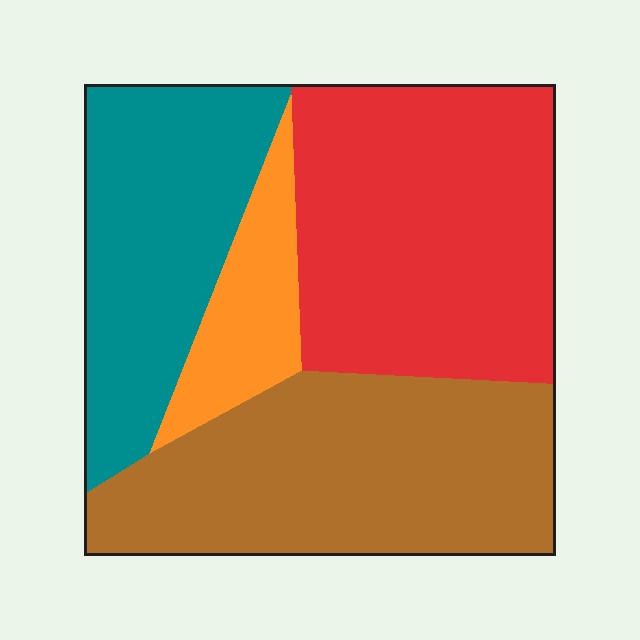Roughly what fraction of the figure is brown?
Brown covers around 35% of the figure.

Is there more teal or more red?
Red.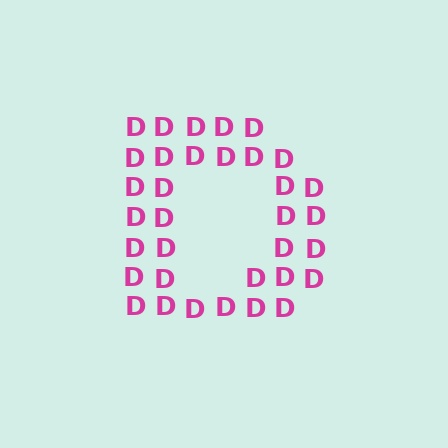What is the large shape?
The large shape is the letter D.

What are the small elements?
The small elements are letter D's.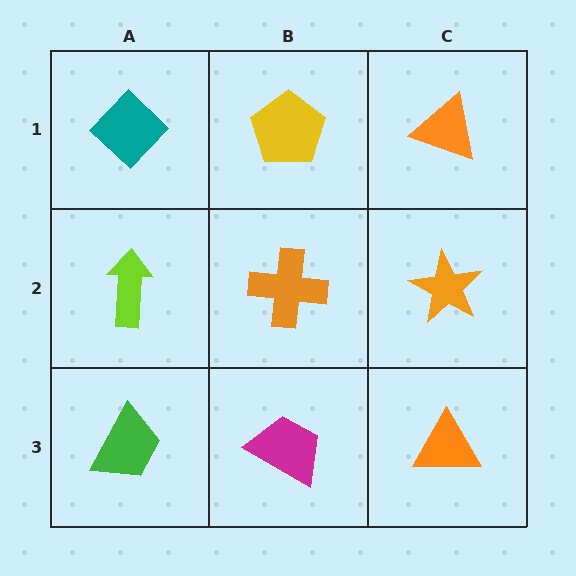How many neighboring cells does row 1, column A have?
2.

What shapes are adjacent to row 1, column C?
An orange star (row 2, column C), a yellow pentagon (row 1, column B).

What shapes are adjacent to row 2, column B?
A yellow pentagon (row 1, column B), a magenta trapezoid (row 3, column B), a lime arrow (row 2, column A), an orange star (row 2, column C).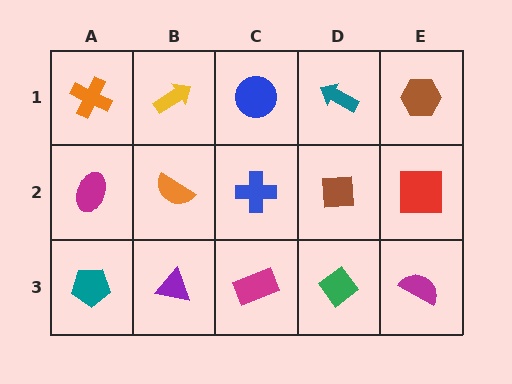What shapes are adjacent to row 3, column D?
A brown square (row 2, column D), a magenta rectangle (row 3, column C), a magenta semicircle (row 3, column E).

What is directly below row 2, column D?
A green diamond.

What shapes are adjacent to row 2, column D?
A teal arrow (row 1, column D), a green diamond (row 3, column D), a blue cross (row 2, column C), a red square (row 2, column E).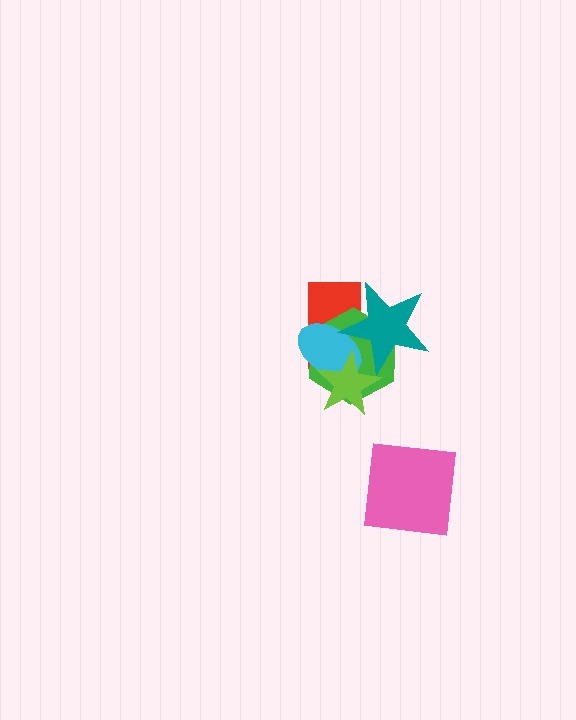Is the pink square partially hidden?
No, no other shape covers it.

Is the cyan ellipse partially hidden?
Yes, it is partially covered by another shape.